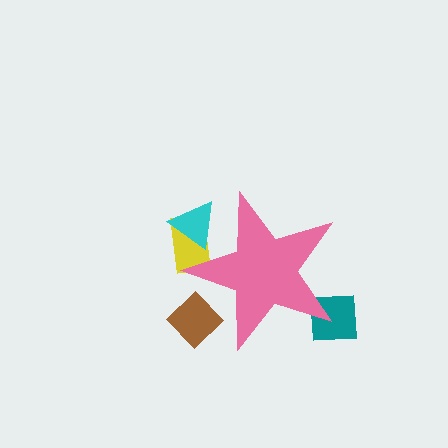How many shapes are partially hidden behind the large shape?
4 shapes are partially hidden.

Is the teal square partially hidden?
Yes, the teal square is partially hidden behind the pink star.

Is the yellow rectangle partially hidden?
Yes, the yellow rectangle is partially hidden behind the pink star.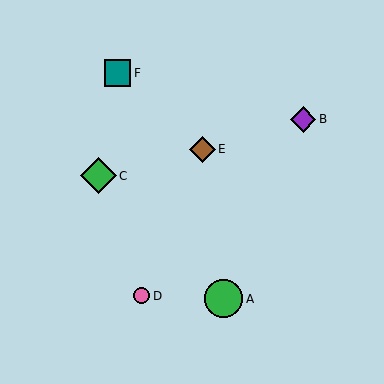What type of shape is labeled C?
Shape C is a green diamond.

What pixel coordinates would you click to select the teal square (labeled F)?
Click at (117, 73) to select the teal square F.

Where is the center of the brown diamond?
The center of the brown diamond is at (202, 149).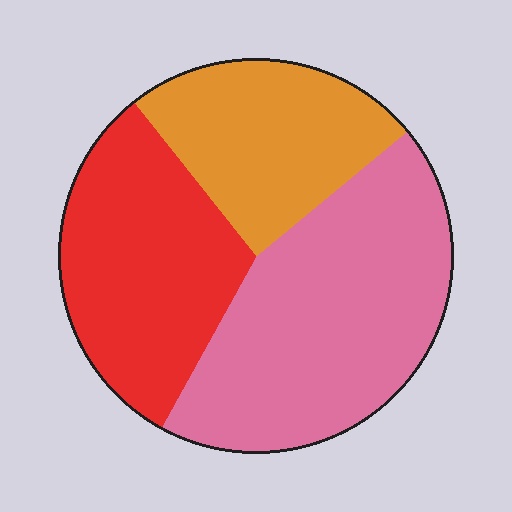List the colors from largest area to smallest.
From largest to smallest: pink, red, orange.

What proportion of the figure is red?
Red takes up about one third (1/3) of the figure.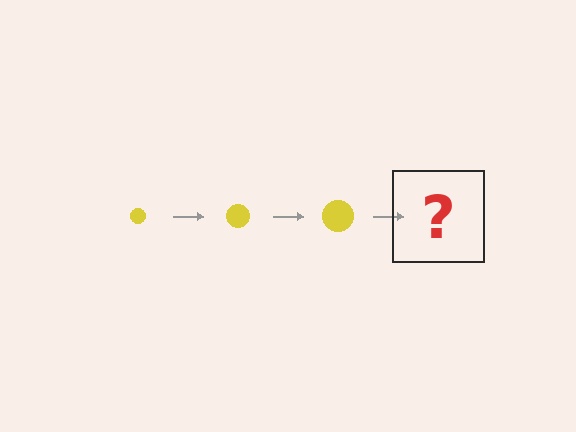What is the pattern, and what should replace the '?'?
The pattern is that the circle gets progressively larger each step. The '?' should be a yellow circle, larger than the previous one.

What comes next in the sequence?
The next element should be a yellow circle, larger than the previous one.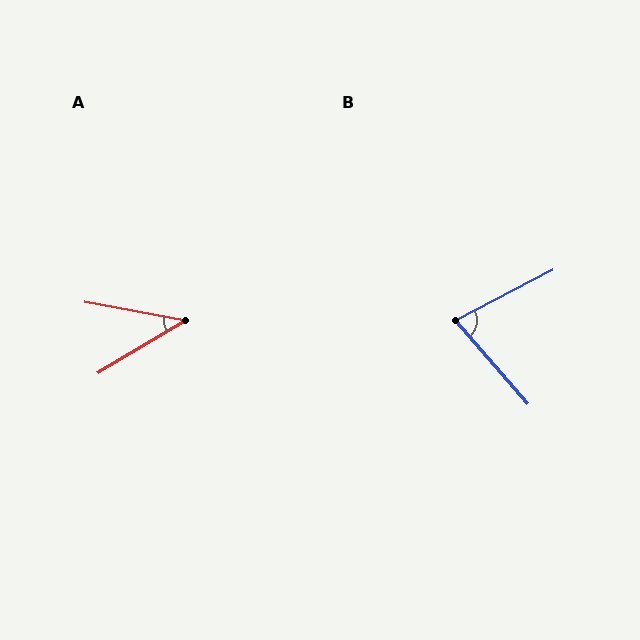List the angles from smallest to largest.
A (42°), B (77°).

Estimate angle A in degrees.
Approximately 42 degrees.